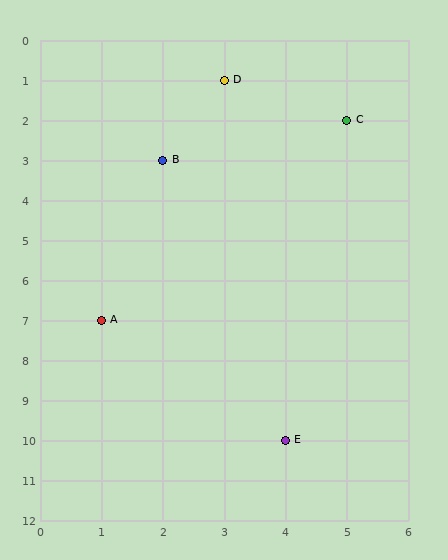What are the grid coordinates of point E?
Point E is at grid coordinates (4, 10).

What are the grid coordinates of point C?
Point C is at grid coordinates (5, 2).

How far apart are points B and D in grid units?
Points B and D are 1 column and 2 rows apart (about 2.2 grid units diagonally).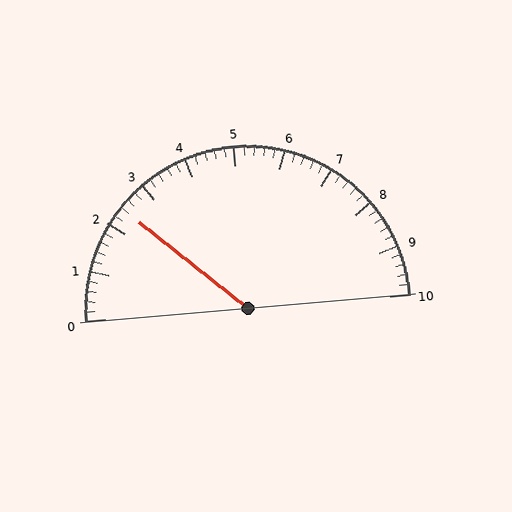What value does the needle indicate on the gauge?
The needle indicates approximately 2.4.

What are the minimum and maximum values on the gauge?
The gauge ranges from 0 to 10.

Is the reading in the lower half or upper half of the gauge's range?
The reading is in the lower half of the range (0 to 10).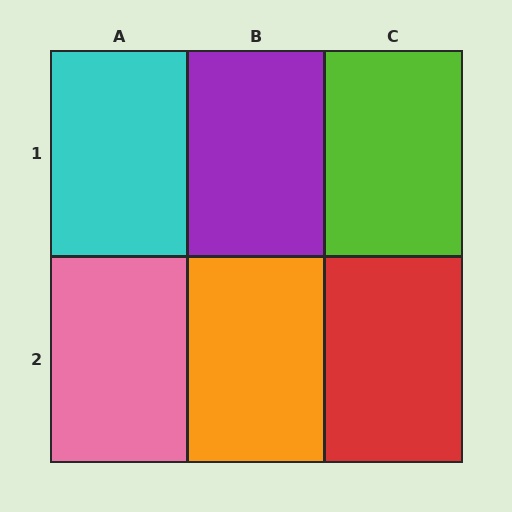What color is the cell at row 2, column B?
Orange.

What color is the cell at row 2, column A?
Pink.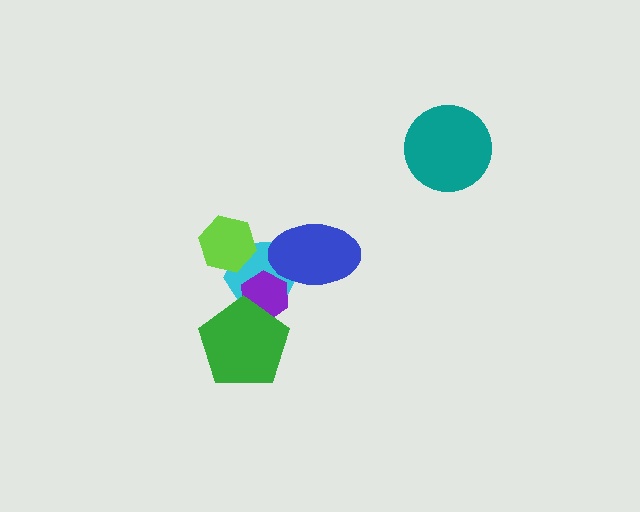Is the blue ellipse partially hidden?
Yes, it is partially covered by another shape.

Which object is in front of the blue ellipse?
The purple hexagon is in front of the blue ellipse.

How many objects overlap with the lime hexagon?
1 object overlaps with the lime hexagon.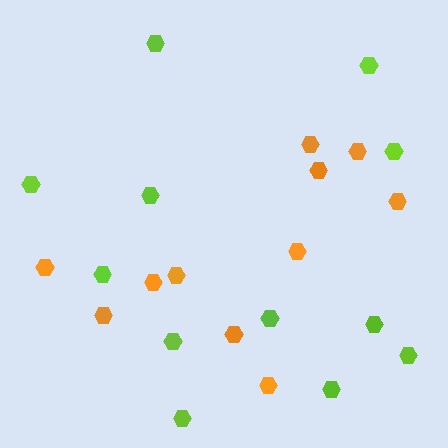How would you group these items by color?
There are 2 groups: one group of orange hexagons (11) and one group of lime hexagons (12).